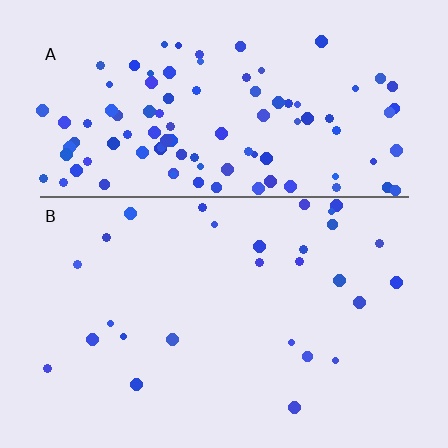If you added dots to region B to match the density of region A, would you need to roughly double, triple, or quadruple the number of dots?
Approximately quadruple.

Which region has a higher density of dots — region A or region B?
A (the top).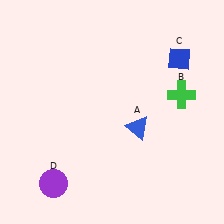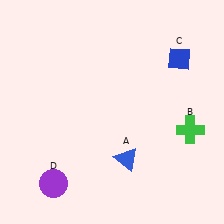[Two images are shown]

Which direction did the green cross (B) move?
The green cross (B) moved down.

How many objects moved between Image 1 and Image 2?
2 objects moved between the two images.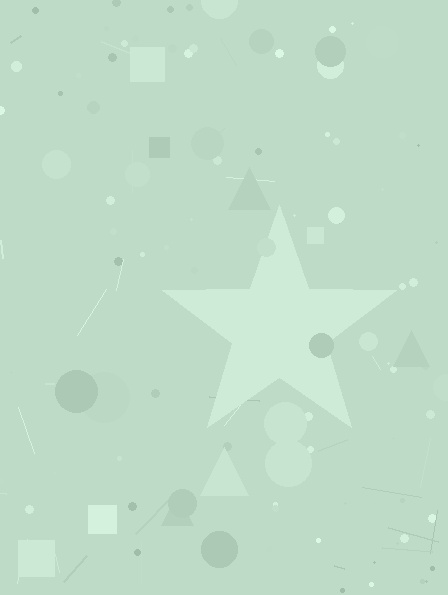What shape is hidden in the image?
A star is hidden in the image.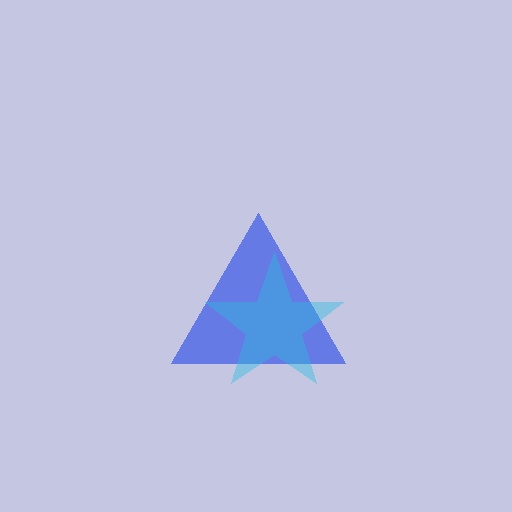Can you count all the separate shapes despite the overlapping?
Yes, there are 2 separate shapes.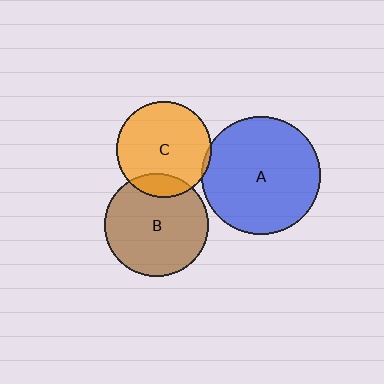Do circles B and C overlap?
Yes.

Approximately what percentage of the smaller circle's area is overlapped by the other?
Approximately 15%.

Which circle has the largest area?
Circle A (blue).